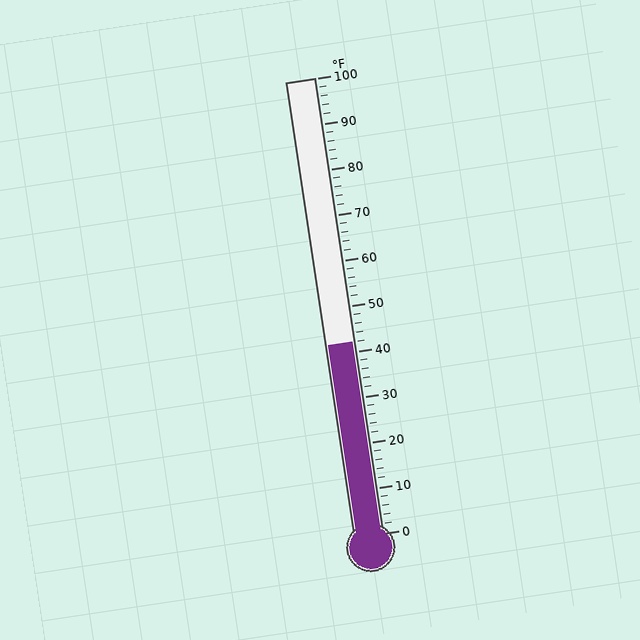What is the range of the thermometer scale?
The thermometer scale ranges from 0°F to 100°F.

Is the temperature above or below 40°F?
The temperature is above 40°F.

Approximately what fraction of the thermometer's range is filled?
The thermometer is filled to approximately 40% of its range.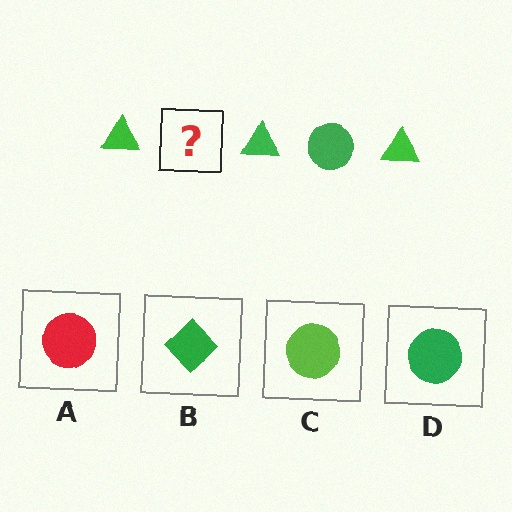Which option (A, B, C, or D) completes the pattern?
D.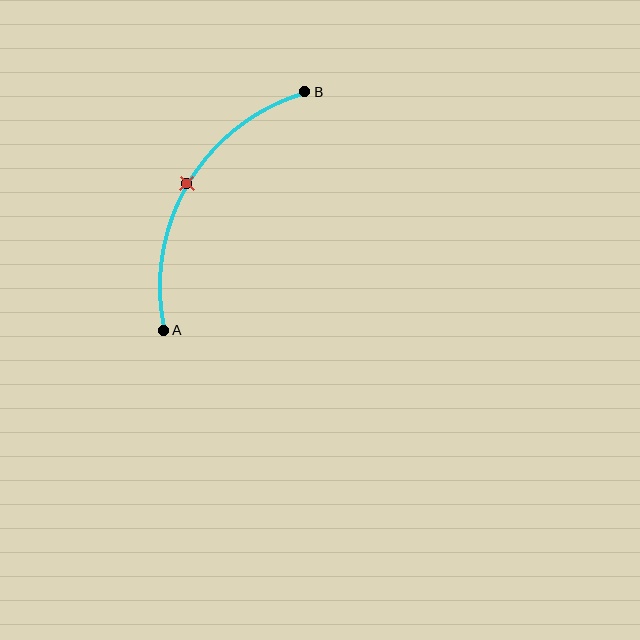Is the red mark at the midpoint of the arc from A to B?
Yes. The red mark lies on the arc at equal arc-length from both A and B — it is the arc midpoint.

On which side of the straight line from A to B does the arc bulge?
The arc bulges to the left of the straight line connecting A and B.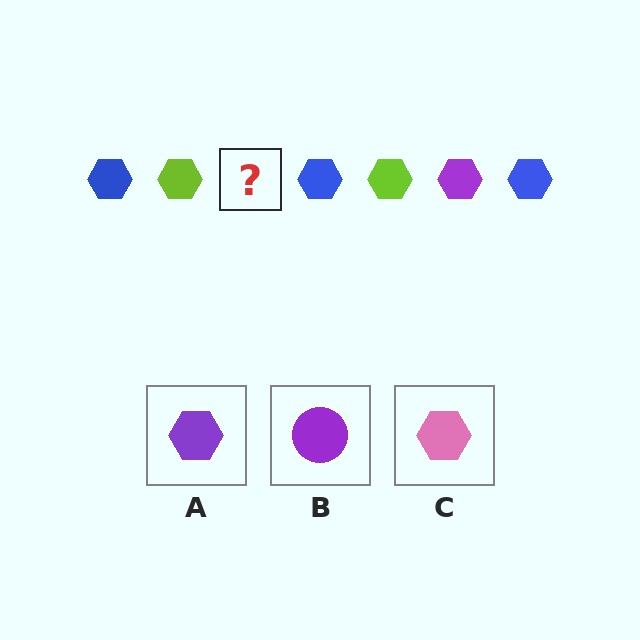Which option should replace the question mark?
Option A.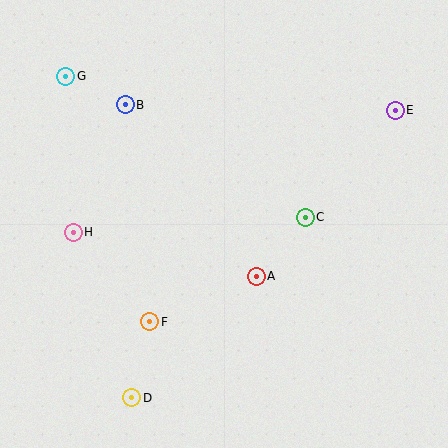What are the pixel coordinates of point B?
Point B is at (125, 105).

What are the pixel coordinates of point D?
Point D is at (132, 398).